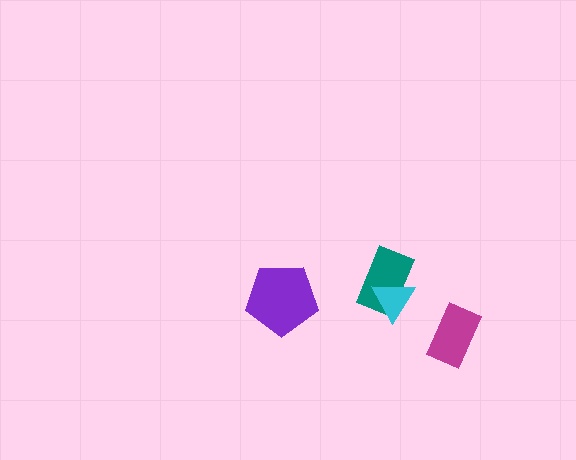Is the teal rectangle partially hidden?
Yes, it is partially covered by another shape.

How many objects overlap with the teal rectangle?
1 object overlaps with the teal rectangle.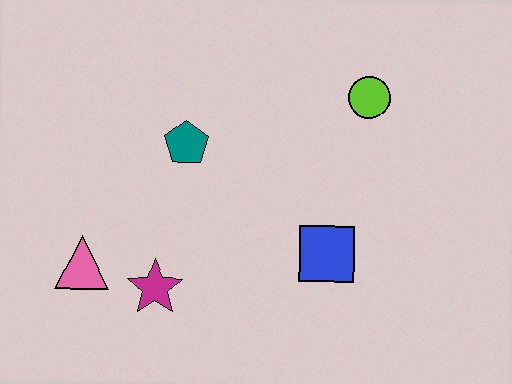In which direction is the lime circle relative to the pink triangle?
The lime circle is to the right of the pink triangle.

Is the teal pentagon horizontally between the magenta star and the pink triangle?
No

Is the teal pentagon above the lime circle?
No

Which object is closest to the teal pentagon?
The magenta star is closest to the teal pentagon.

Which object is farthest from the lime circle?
The pink triangle is farthest from the lime circle.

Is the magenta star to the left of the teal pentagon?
Yes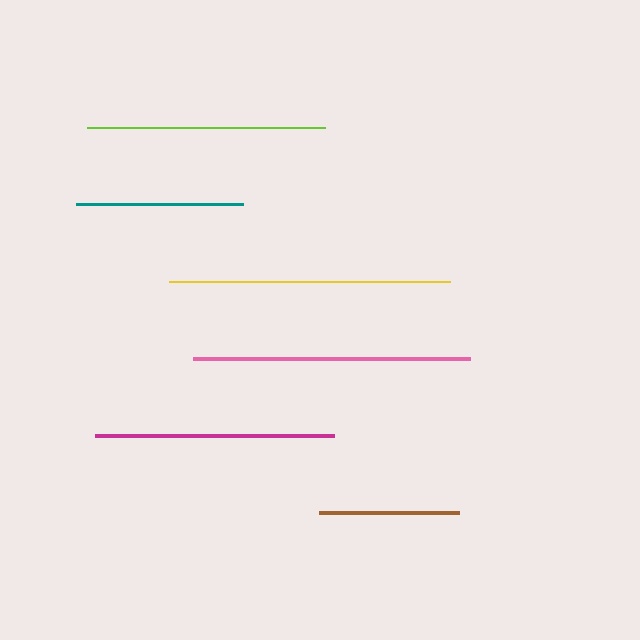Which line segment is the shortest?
The brown line is the shortest at approximately 140 pixels.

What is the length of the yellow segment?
The yellow segment is approximately 281 pixels long.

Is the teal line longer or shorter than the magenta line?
The magenta line is longer than the teal line.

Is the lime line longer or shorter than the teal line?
The lime line is longer than the teal line.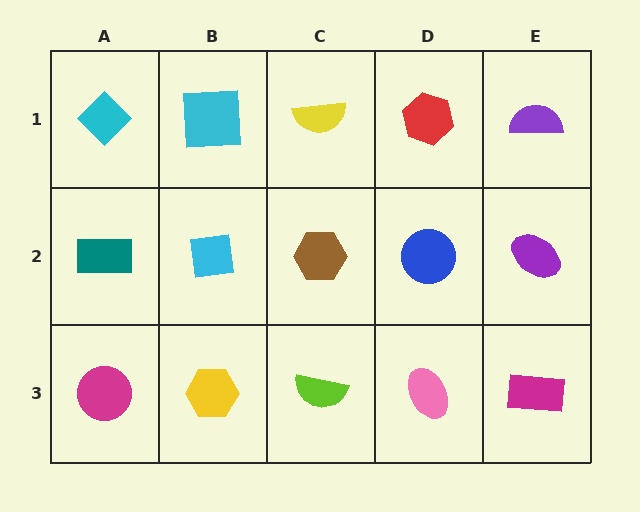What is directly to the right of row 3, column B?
A lime semicircle.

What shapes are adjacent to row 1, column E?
A purple ellipse (row 2, column E), a red hexagon (row 1, column D).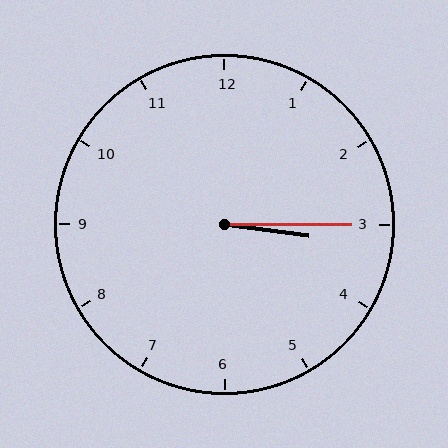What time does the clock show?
3:15.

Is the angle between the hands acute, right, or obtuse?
It is acute.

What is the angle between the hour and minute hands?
Approximately 8 degrees.